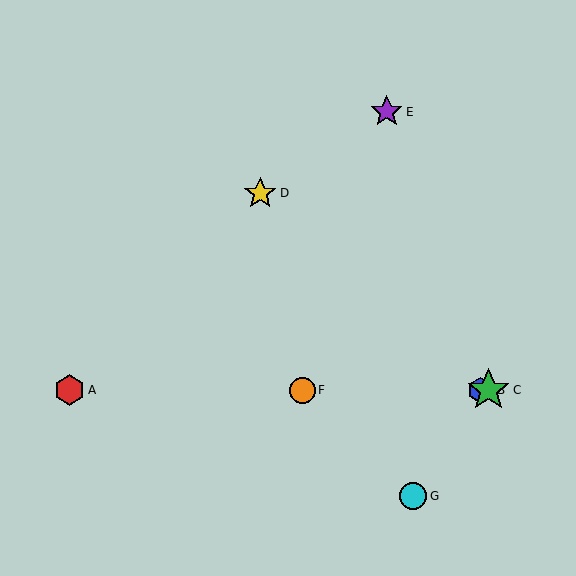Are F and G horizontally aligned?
No, F is at y≈390 and G is at y≈496.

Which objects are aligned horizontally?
Objects A, B, C, F are aligned horizontally.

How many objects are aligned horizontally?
4 objects (A, B, C, F) are aligned horizontally.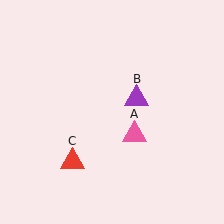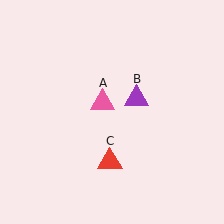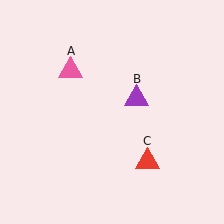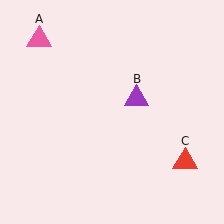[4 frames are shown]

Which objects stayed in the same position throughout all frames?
Purple triangle (object B) remained stationary.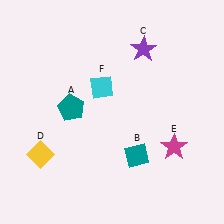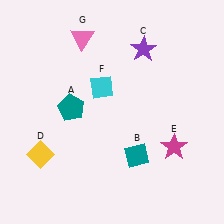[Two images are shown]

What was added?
A pink triangle (G) was added in Image 2.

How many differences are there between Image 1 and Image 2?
There is 1 difference between the two images.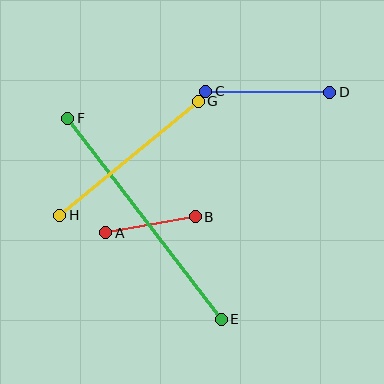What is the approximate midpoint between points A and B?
The midpoint is at approximately (150, 225) pixels.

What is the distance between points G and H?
The distance is approximately 180 pixels.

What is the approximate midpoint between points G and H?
The midpoint is at approximately (129, 158) pixels.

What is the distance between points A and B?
The distance is approximately 91 pixels.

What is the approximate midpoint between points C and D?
The midpoint is at approximately (268, 92) pixels.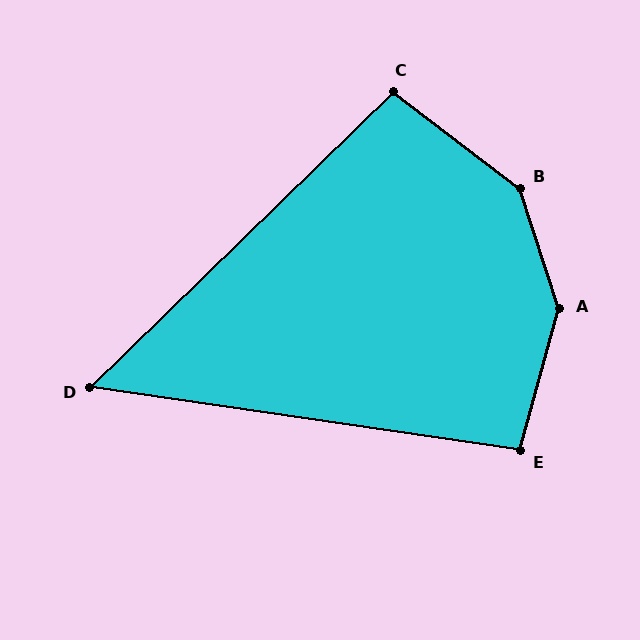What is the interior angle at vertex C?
Approximately 98 degrees (obtuse).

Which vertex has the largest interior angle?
A, at approximately 147 degrees.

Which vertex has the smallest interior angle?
D, at approximately 53 degrees.